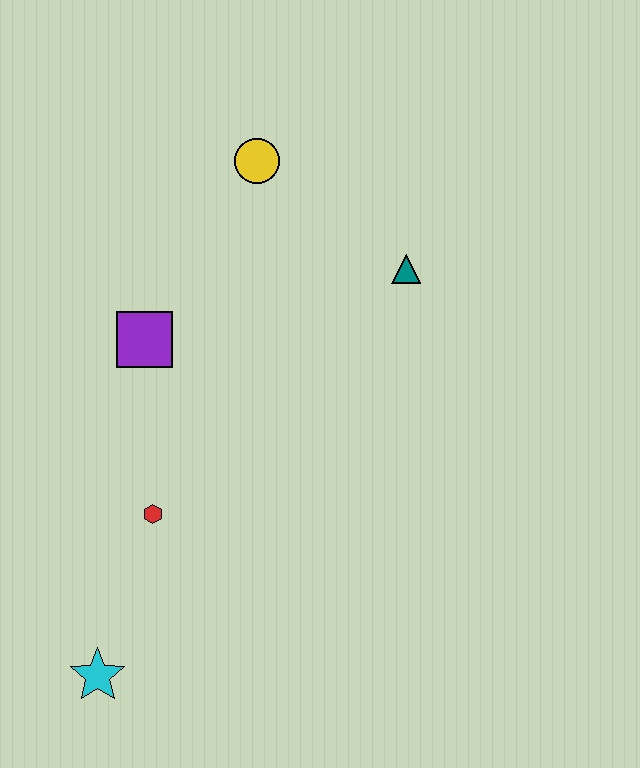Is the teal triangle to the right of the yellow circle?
Yes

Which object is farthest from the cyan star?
The yellow circle is farthest from the cyan star.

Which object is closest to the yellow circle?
The teal triangle is closest to the yellow circle.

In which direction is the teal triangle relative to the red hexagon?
The teal triangle is to the right of the red hexagon.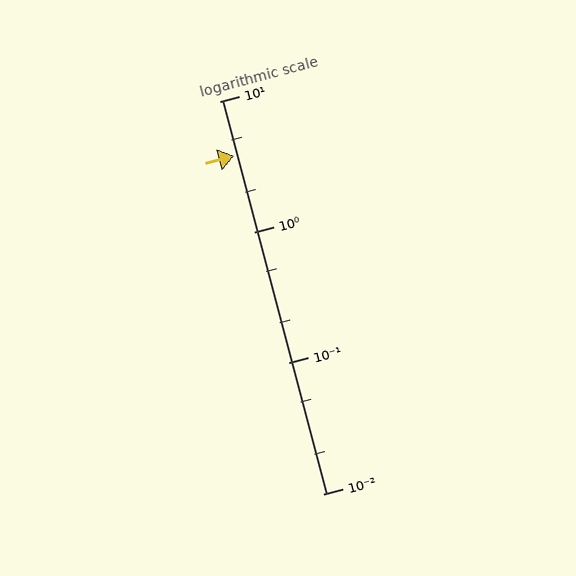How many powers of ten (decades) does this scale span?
The scale spans 3 decades, from 0.01 to 10.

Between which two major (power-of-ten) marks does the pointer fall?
The pointer is between 1 and 10.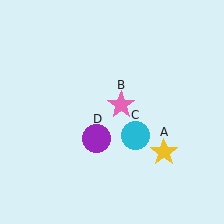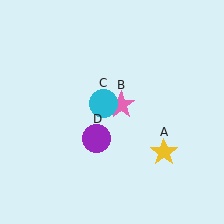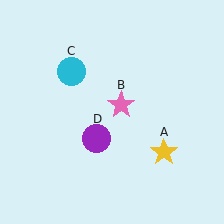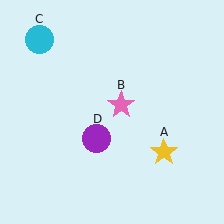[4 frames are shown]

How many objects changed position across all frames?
1 object changed position: cyan circle (object C).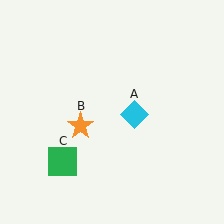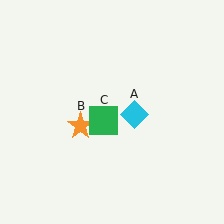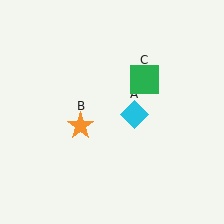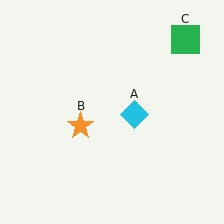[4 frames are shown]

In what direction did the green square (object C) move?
The green square (object C) moved up and to the right.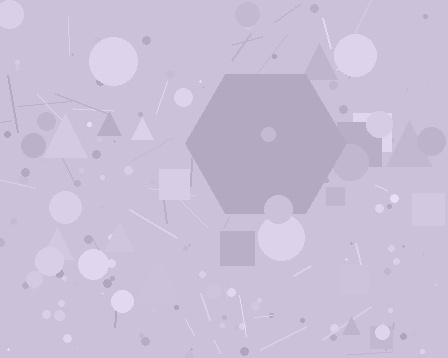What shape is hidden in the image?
A hexagon is hidden in the image.